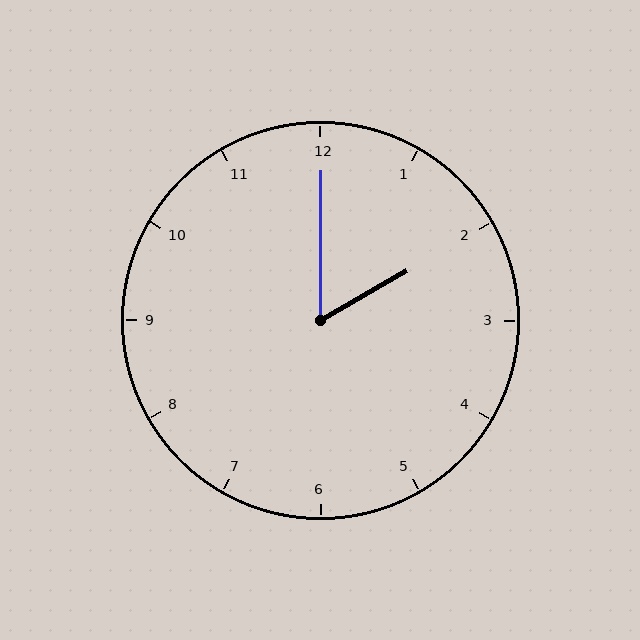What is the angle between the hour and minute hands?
Approximately 60 degrees.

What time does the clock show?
2:00.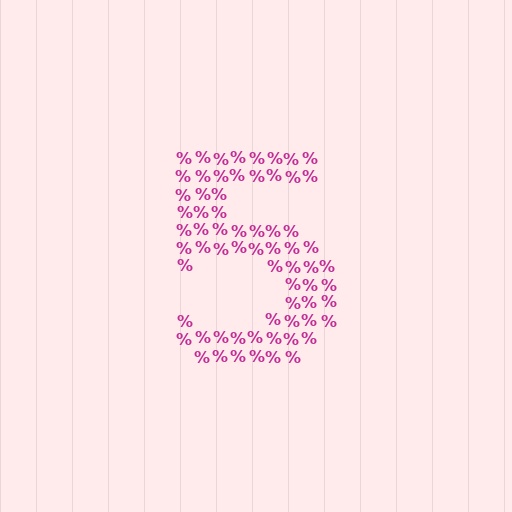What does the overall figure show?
The overall figure shows the digit 5.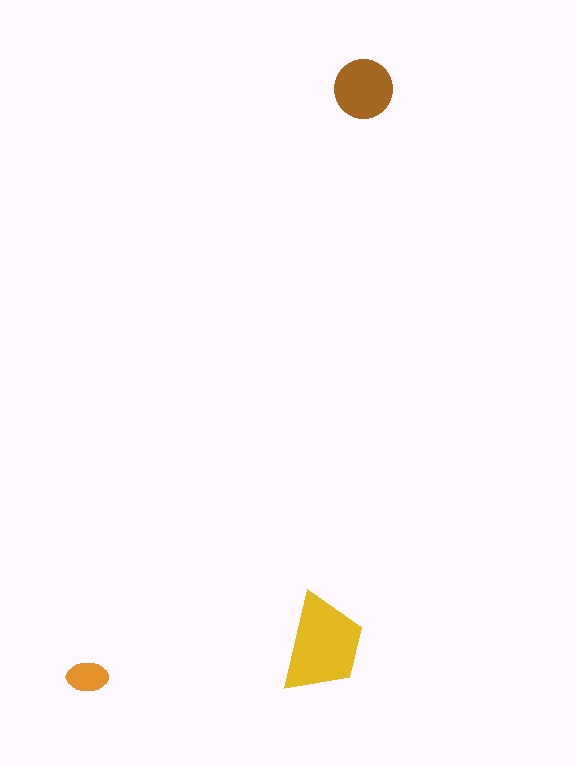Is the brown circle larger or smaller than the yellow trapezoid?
Smaller.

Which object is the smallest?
The orange ellipse.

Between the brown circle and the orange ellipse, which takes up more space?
The brown circle.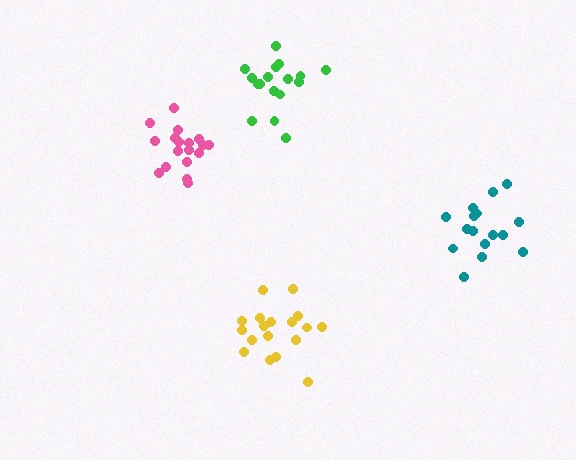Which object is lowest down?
The yellow cluster is bottommost.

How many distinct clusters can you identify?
There are 4 distinct clusters.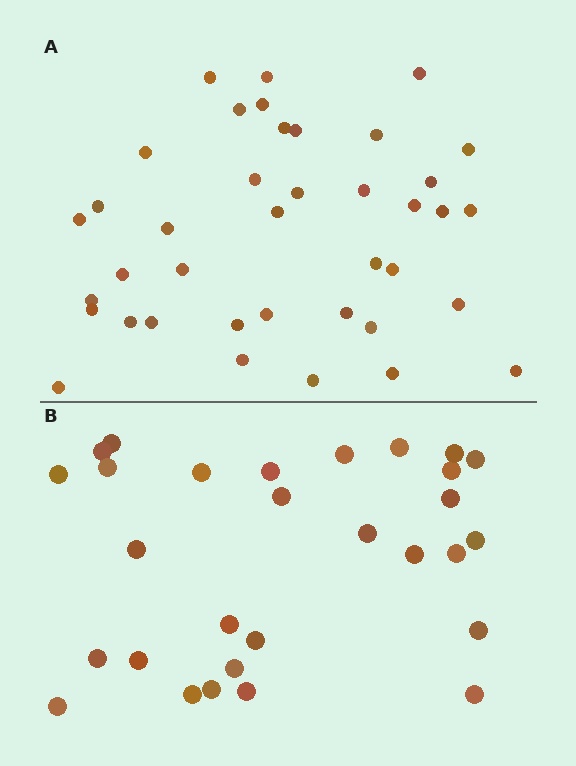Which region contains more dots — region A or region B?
Region A (the top region) has more dots.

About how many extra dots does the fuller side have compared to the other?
Region A has roughly 10 or so more dots than region B.